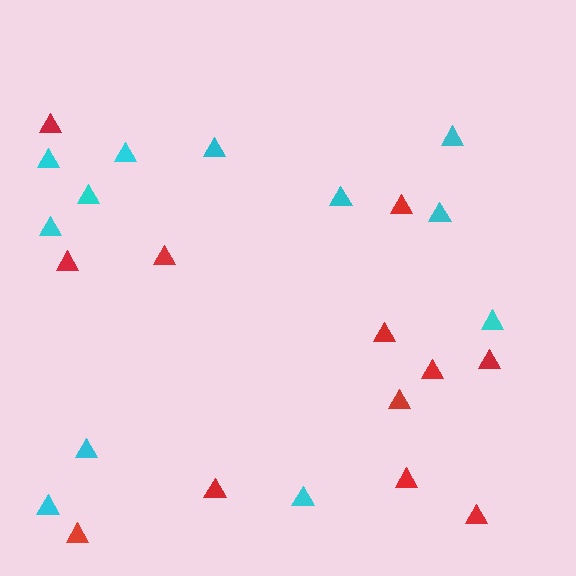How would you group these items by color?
There are 2 groups: one group of cyan triangles (12) and one group of red triangles (12).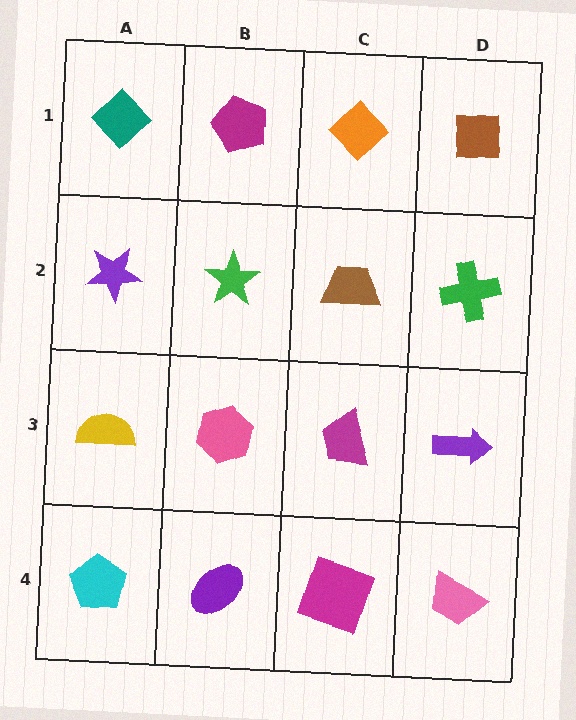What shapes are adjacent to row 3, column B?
A green star (row 2, column B), a purple ellipse (row 4, column B), a yellow semicircle (row 3, column A), a magenta trapezoid (row 3, column C).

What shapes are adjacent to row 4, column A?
A yellow semicircle (row 3, column A), a purple ellipse (row 4, column B).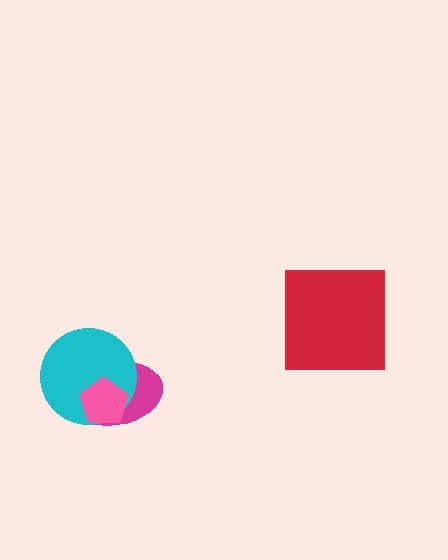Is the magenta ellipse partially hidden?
Yes, it is partially covered by another shape.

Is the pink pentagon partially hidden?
No, no other shape covers it.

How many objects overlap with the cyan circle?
2 objects overlap with the cyan circle.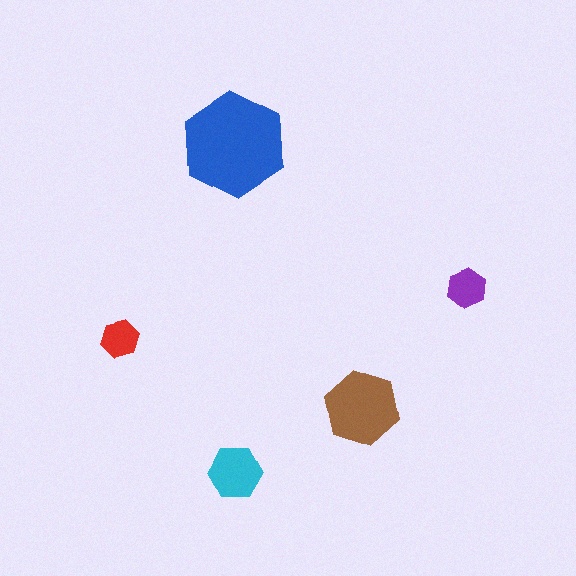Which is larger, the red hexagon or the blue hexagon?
The blue one.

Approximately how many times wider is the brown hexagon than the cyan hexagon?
About 1.5 times wider.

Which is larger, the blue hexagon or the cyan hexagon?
The blue one.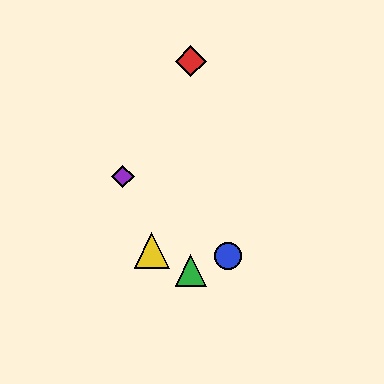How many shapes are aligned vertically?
2 shapes (the red diamond, the green triangle) are aligned vertically.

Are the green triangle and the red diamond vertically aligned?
Yes, both are at x≈191.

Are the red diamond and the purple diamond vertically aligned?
No, the red diamond is at x≈191 and the purple diamond is at x≈123.